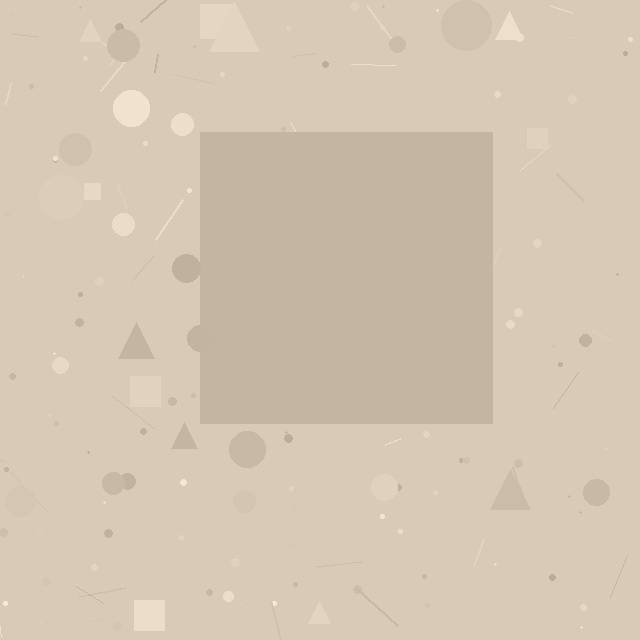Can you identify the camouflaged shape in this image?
The camouflaged shape is a square.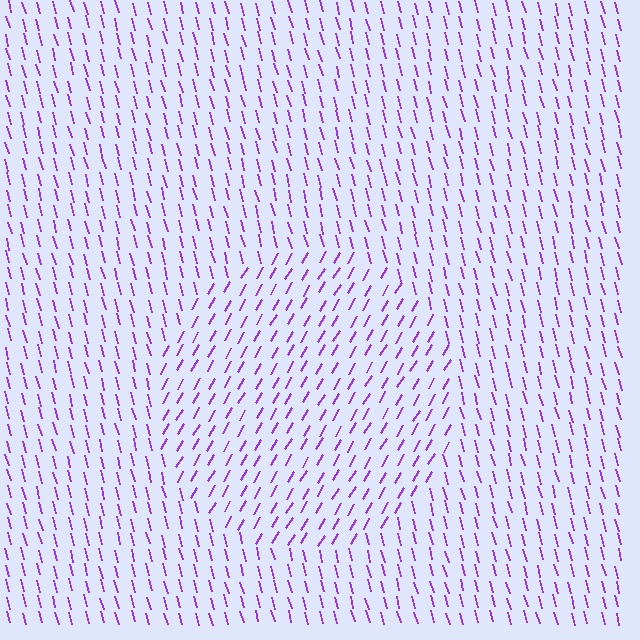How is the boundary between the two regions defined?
The boundary is defined purely by a change in line orientation (approximately 45 degrees difference). All lines are the same color and thickness.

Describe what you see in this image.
The image is filled with small purple line segments. A circle region in the image has lines oriented differently from the surrounding lines, creating a visible texture boundary.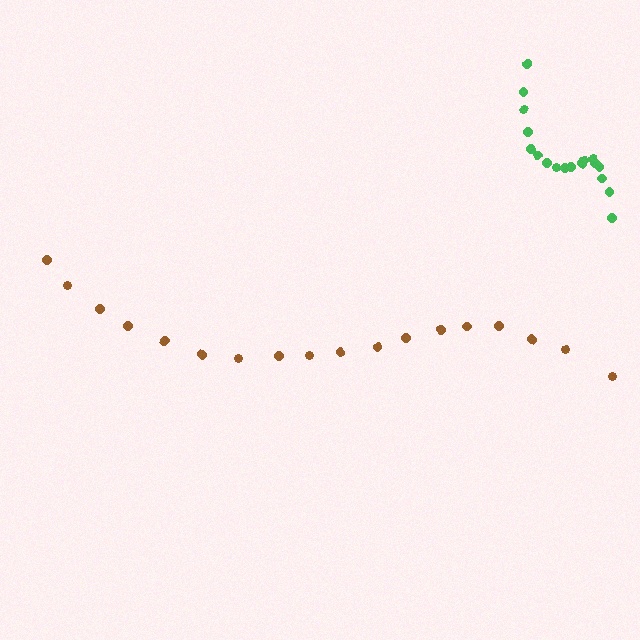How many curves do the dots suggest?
There are 2 distinct paths.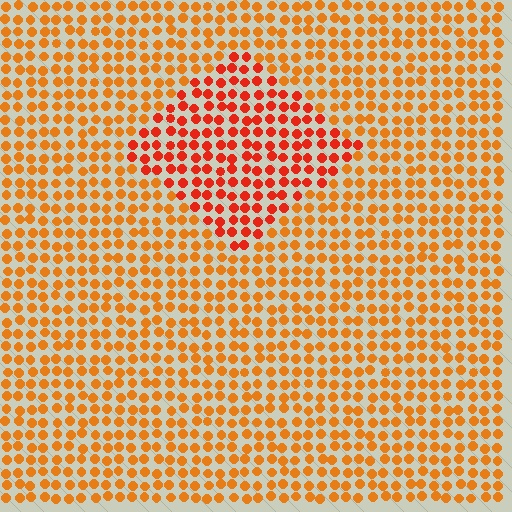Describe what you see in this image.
The image is filled with small orange elements in a uniform arrangement. A diamond-shaped region is visible where the elements are tinted to a slightly different hue, forming a subtle color boundary.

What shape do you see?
I see a diamond.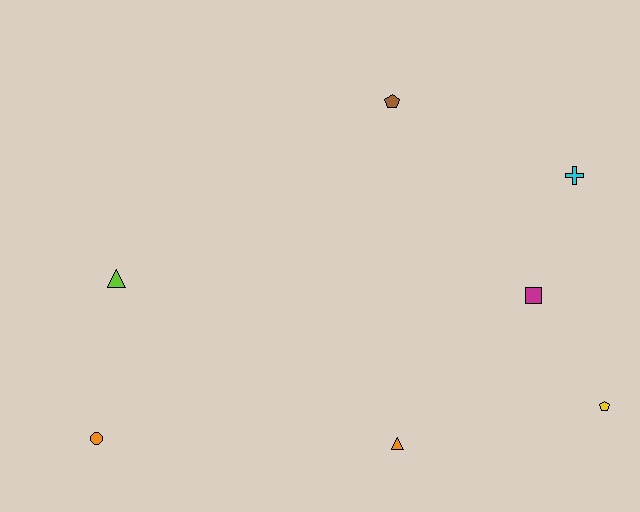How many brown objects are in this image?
There is 1 brown object.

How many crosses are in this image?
There is 1 cross.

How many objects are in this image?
There are 7 objects.